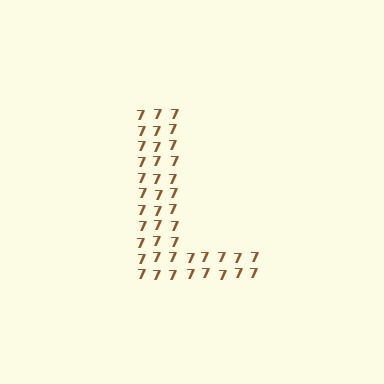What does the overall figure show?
The overall figure shows the letter L.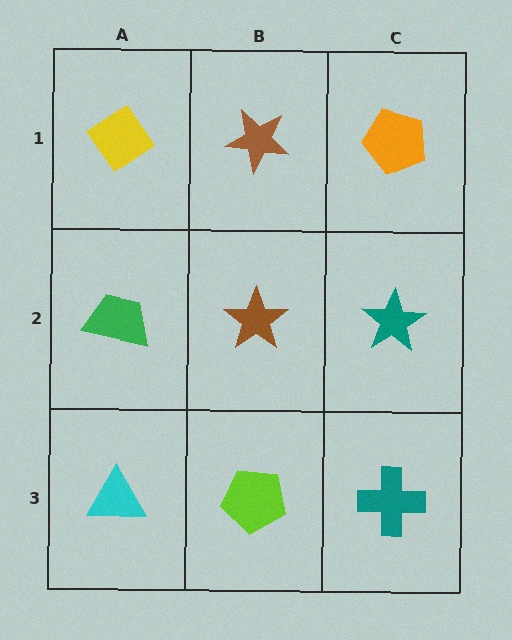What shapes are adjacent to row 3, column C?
A teal star (row 2, column C), a lime pentagon (row 3, column B).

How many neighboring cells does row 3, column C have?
2.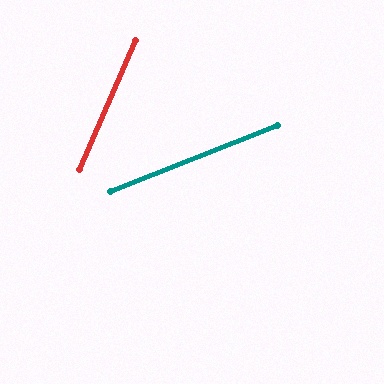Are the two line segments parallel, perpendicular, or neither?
Neither parallel nor perpendicular — they differ by about 45°.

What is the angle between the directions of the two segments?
Approximately 45 degrees.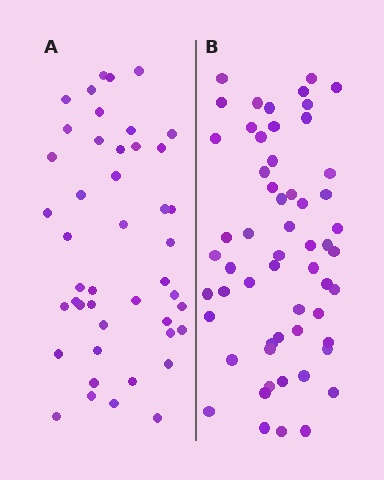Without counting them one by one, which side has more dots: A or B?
Region B (the right region) has more dots.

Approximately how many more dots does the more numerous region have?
Region B has roughly 12 or so more dots than region A.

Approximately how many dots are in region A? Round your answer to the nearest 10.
About 40 dots. (The exact count is 45, which rounds to 40.)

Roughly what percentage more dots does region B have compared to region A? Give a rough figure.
About 25% more.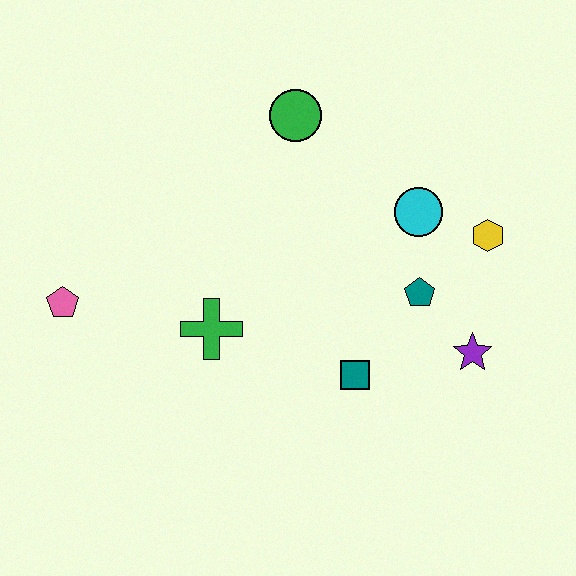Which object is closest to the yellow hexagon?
The cyan circle is closest to the yellow hexagon.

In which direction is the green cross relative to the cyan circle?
The green cross is to the left of the cyan circle.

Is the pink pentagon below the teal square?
No